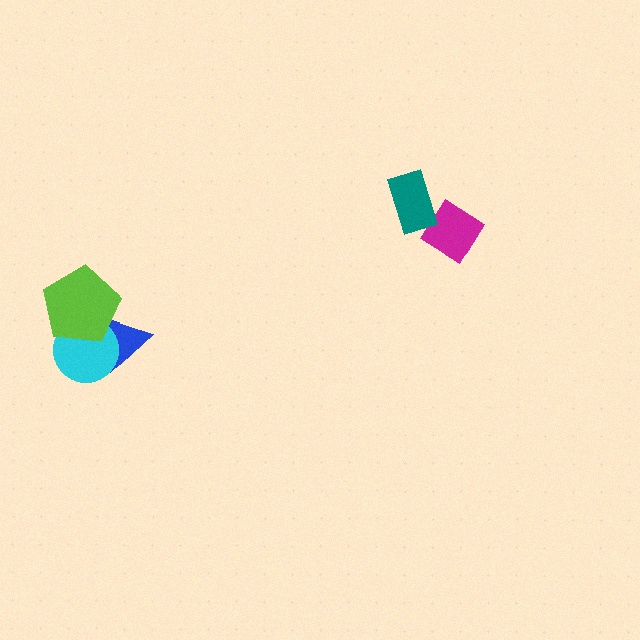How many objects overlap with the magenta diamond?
1 object overlaps with the magenta diamond.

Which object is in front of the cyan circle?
The lime pentagon is in front of the cyan circle.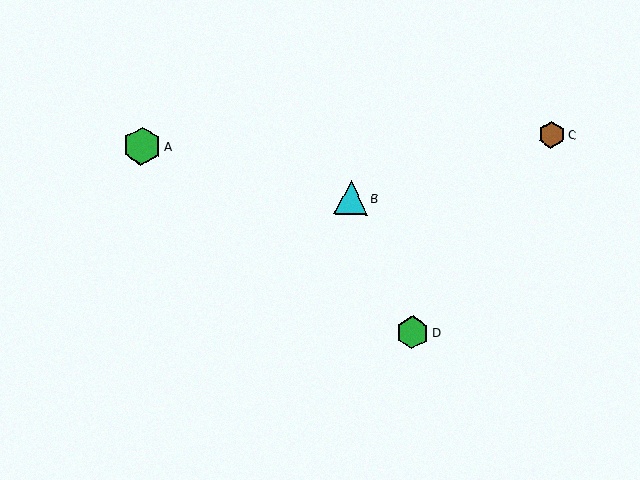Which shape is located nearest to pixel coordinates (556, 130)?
The brown hexagon (labeled C) at (551, 135) is nearest to that location.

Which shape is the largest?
The green hexagon (labeled A) is the largest.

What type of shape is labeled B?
Shape B is a cyan triangle.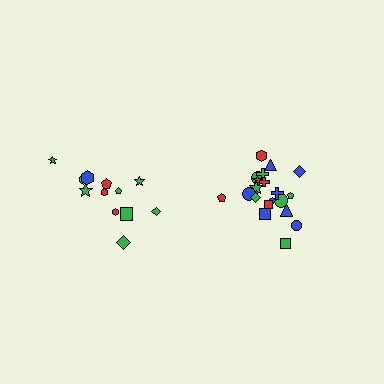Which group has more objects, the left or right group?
The right group.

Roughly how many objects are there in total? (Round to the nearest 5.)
Roughly 35 objects in total.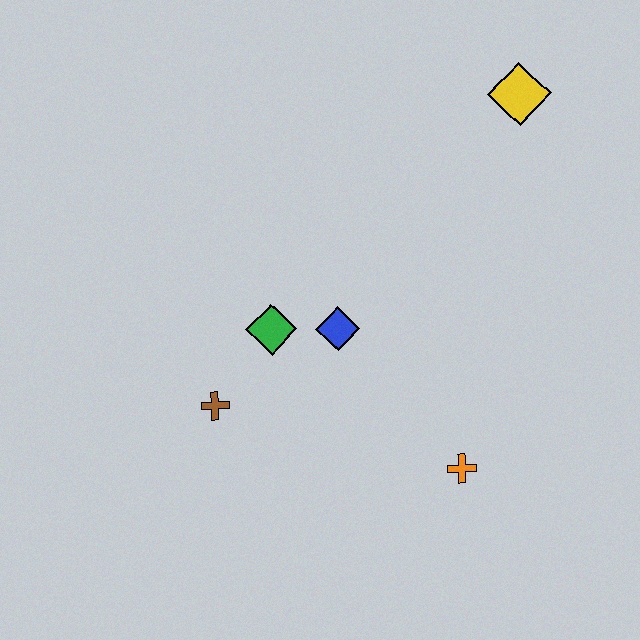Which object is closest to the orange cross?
The blue diamond is closest to the orange cross.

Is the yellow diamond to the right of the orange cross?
Yes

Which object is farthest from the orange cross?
The yellow diamond is farthest from the orange cross.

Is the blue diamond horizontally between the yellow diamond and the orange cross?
No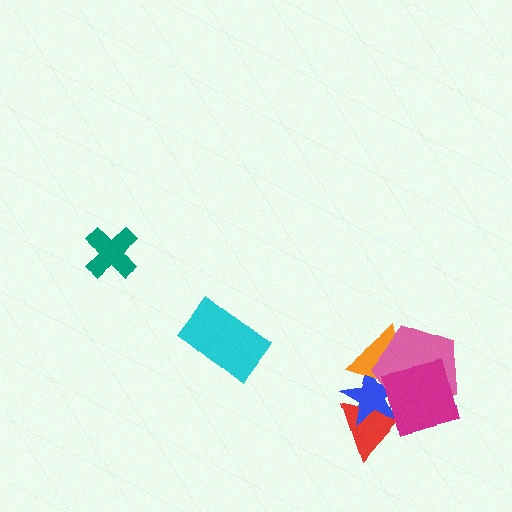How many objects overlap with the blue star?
4 objects overlap with the blue star.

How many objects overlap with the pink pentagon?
3 objects overlap with the pink pentagon.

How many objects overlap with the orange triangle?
3 objects overlap with the orange triangle.